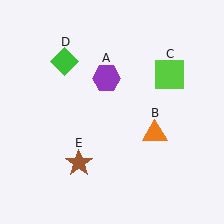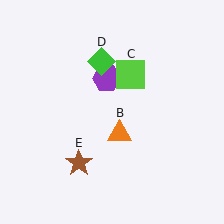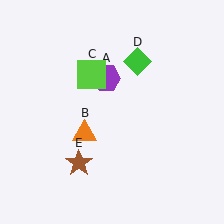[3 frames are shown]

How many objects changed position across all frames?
3 objects changed position: orange triangle (object B), lime square (object C), green diamond (object D).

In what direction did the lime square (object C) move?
The lime square (object C) moved left.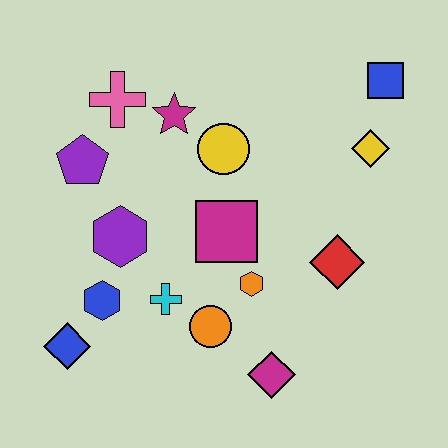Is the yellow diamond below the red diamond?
No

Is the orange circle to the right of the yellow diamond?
No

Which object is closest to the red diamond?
The orange hexagon is closest to the red diamond.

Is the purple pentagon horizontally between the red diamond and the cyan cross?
No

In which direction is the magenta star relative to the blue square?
The magenta star is to the left of the blue square.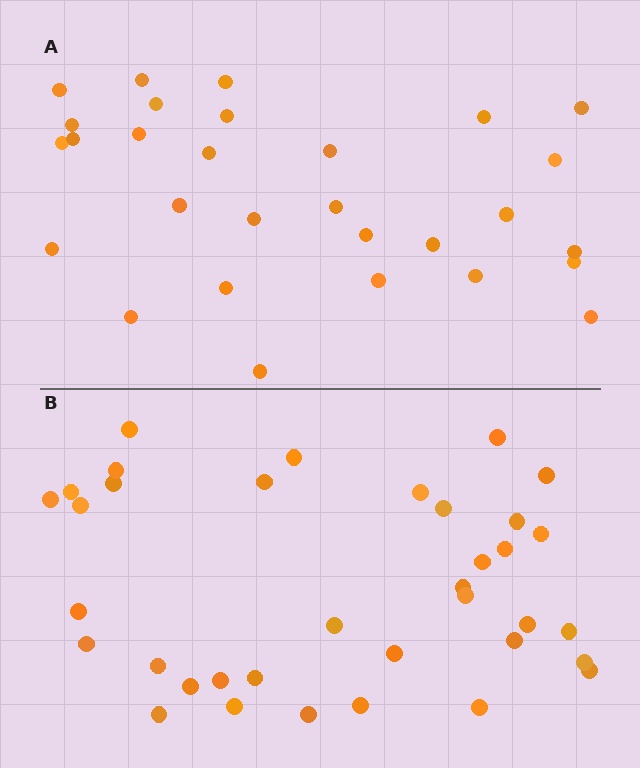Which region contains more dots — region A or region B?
Region B (the bottom region) has more dots.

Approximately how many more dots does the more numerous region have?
Region B has roughly 8 or so more dots than region A.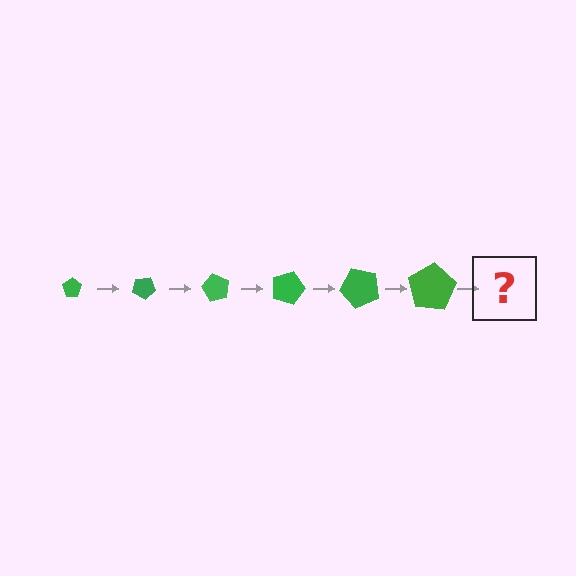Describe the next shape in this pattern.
It should be a pentagon, larger than the previous one and rotated 180 degrees from the start.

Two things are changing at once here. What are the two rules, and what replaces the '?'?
The two rules are that the pentagon grows larger each step and it rotates 30 degrees each step. The '?' should be a pentagon, larger than the previous one and rotated 180 degrees from the start.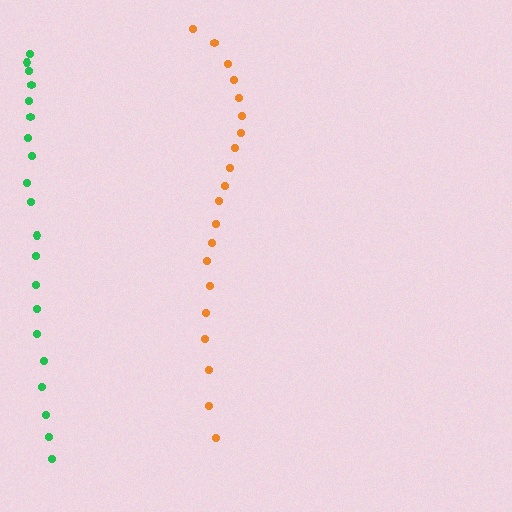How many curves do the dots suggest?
There are 2 distinct paths.